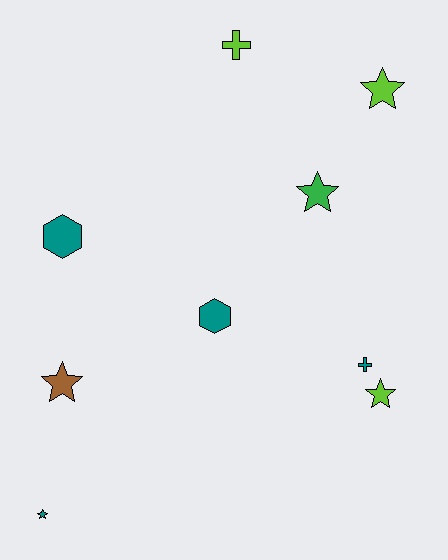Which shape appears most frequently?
Star, with 5 objects.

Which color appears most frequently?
Teal, with 4 objects.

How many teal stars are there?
There is 1 teal star.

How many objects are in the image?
There are 9 objects.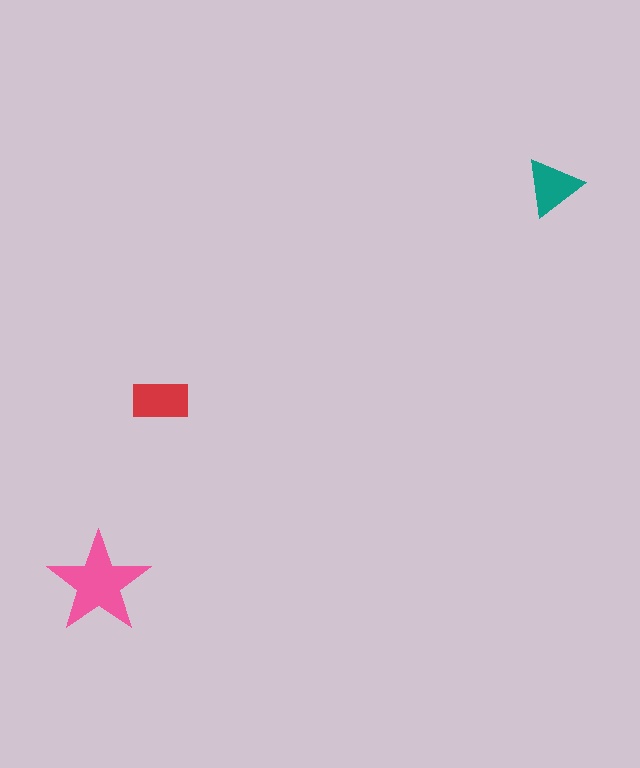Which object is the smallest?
The teal triangle.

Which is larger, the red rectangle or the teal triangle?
The red rectangle.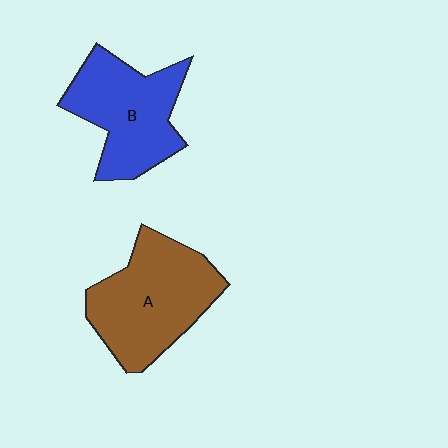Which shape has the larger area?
Shape A (brown).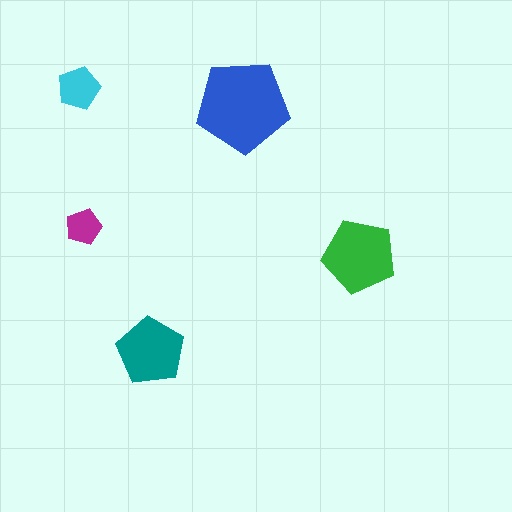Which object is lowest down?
The teal pentagon is bottommost.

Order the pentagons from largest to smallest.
the blue one, the green one, the teal one, the cyan one, the magenta one.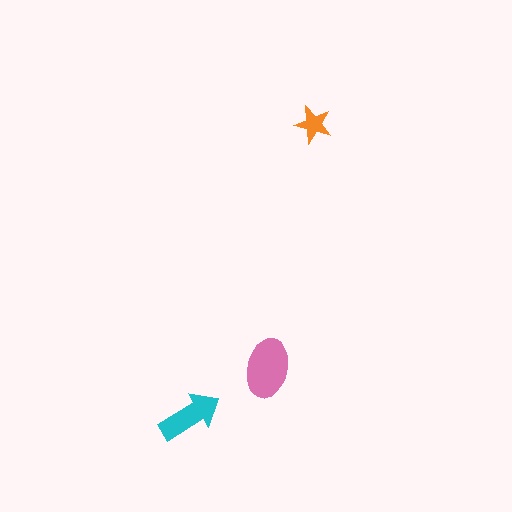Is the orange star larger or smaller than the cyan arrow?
Smaller.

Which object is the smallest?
The orange star.